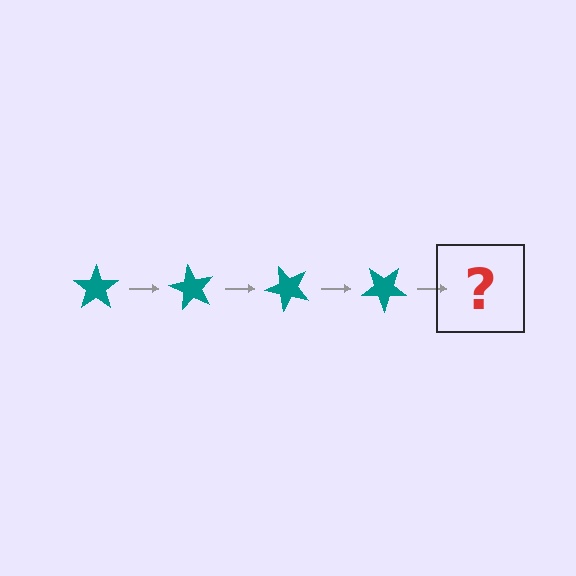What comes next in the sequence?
The next element should be a teal star rotated 240 degrees.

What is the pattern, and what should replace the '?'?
The pattern is that the star rotates 60 degrees each step. The '?' should be a teal star rotated 240 degrees.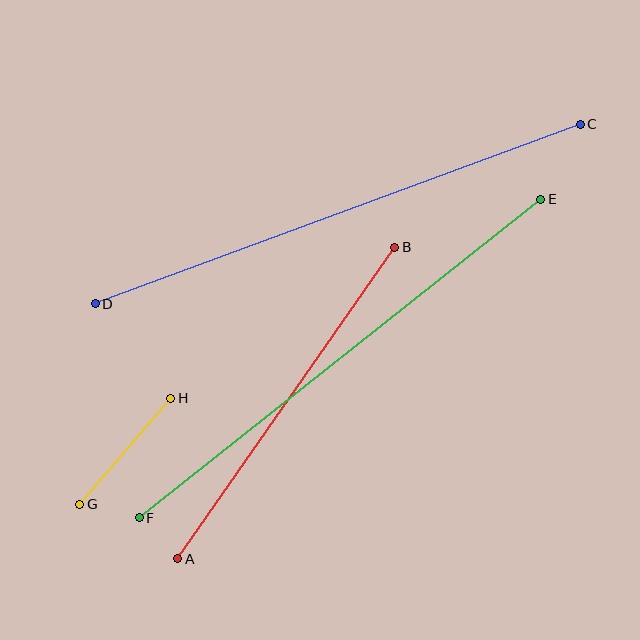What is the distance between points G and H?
The distance is approximately 140 pixels.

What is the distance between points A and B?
The distance is approximately 380 pixels.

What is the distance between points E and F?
The distance is approximately 513 pixels.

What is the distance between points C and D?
The distance is approximately 518 pixels.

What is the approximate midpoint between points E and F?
The midpoint is at approximately (340, 359) pixels.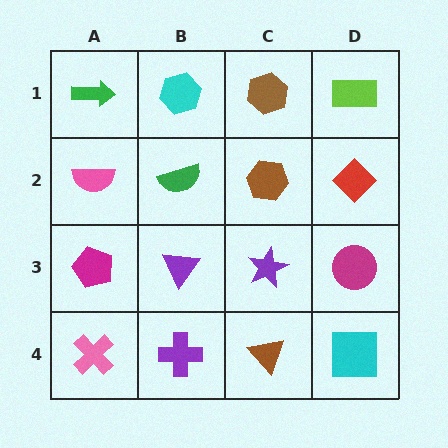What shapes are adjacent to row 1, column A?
A pink semicircle (row 2, column A), a cyan hexagon (row 1, column B).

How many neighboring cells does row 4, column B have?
3.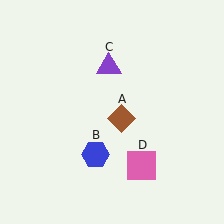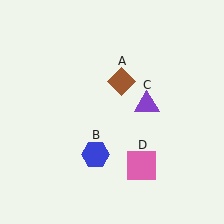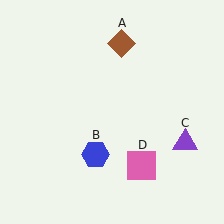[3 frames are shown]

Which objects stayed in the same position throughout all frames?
Blue hexagon (object B) and pink square (object D) remained stationary.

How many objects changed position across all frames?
2 objects changed position: brown diamond (object A), purple triangle (object C).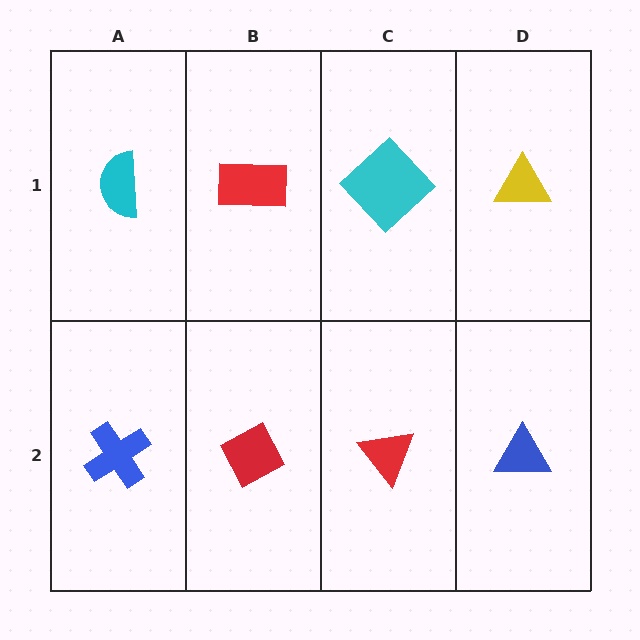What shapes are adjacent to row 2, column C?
A cyan diamond (row 1, column C), a red diamond (row 2, column B), a blue triangle (row 2, column D).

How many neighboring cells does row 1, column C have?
3.